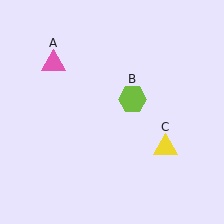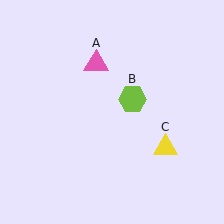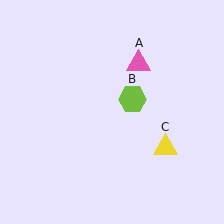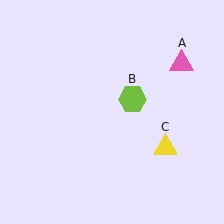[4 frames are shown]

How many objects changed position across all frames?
1 object changed position: pink triangle (object A).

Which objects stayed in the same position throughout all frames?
Lime hexagon (object B) and yellow triangle (object C) remained stationary.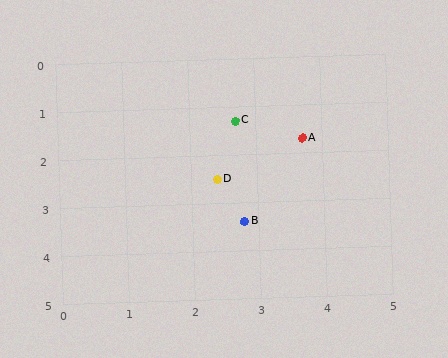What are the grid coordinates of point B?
Point B is at approximately (2.8, 3.4).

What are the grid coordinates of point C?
Point C is at approximately (2.7, 1.3).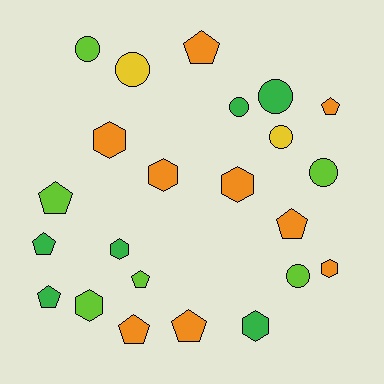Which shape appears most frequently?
Pentagon, with 9 objects.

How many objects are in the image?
There are 23 objects.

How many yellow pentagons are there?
There are no yellow pentagons.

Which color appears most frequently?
Orange, with 9 objects.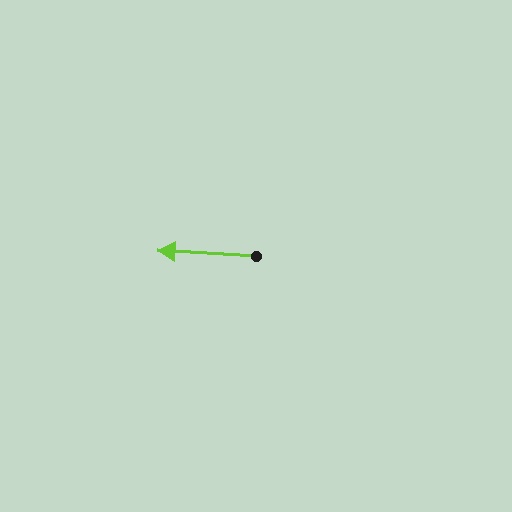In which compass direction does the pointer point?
West.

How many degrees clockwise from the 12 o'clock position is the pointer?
Approximately 273 degrees.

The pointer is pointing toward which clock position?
Roughly 9 o'clock.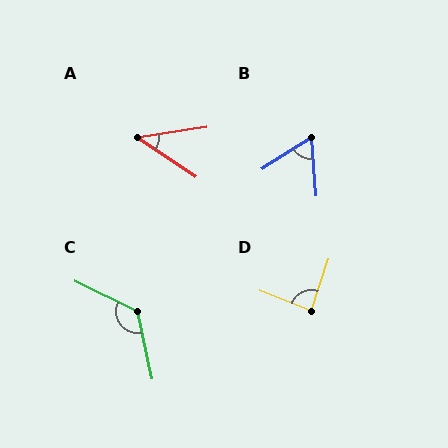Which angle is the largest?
C, at approximately 128 degrees.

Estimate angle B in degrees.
Approximately 62 degrees.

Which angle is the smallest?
A, at approximately 42 degrees.